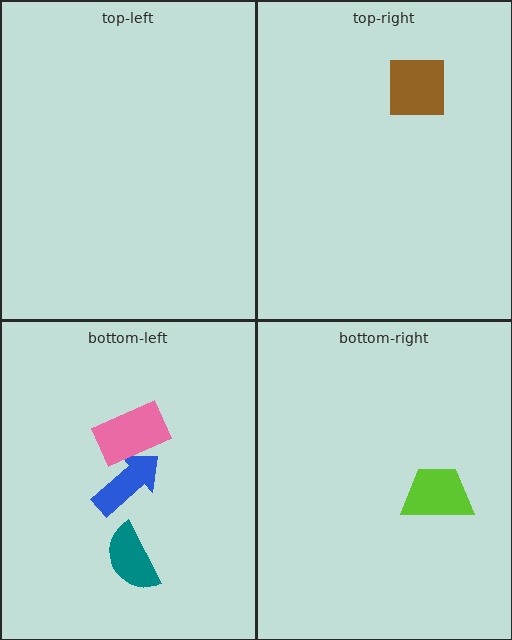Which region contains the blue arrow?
The bottom-left region.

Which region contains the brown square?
The top-right region.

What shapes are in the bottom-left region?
The blue arrow, the teal semicircle, the pink rectangle.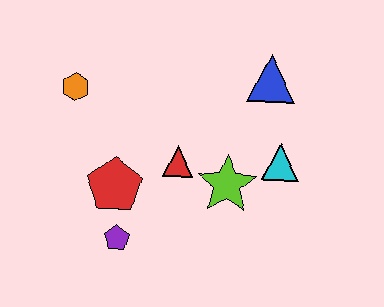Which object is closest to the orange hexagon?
The red pentagon is closest to the orange hexagon.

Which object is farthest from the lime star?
The orange hexagon is farthest from the lime star.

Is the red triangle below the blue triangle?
Yes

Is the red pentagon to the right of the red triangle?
No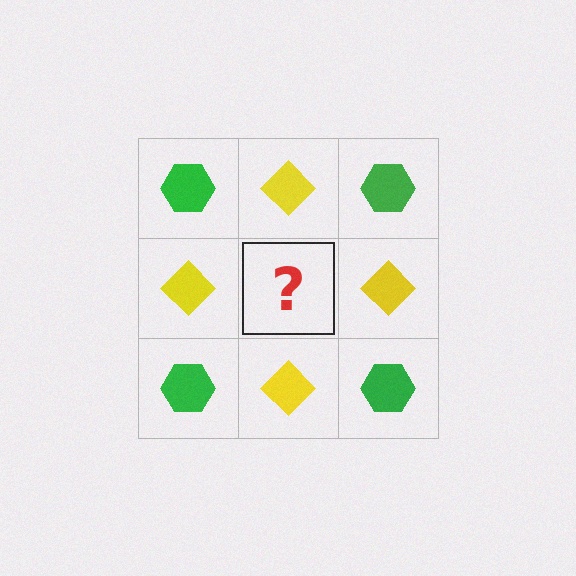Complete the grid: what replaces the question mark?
The question mark should be replaced with a green hexagon.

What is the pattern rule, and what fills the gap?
The rule is that it alternates green hexagon and yellow diamond in a checkerboard pattern. The gap should be filled with a green hexagon.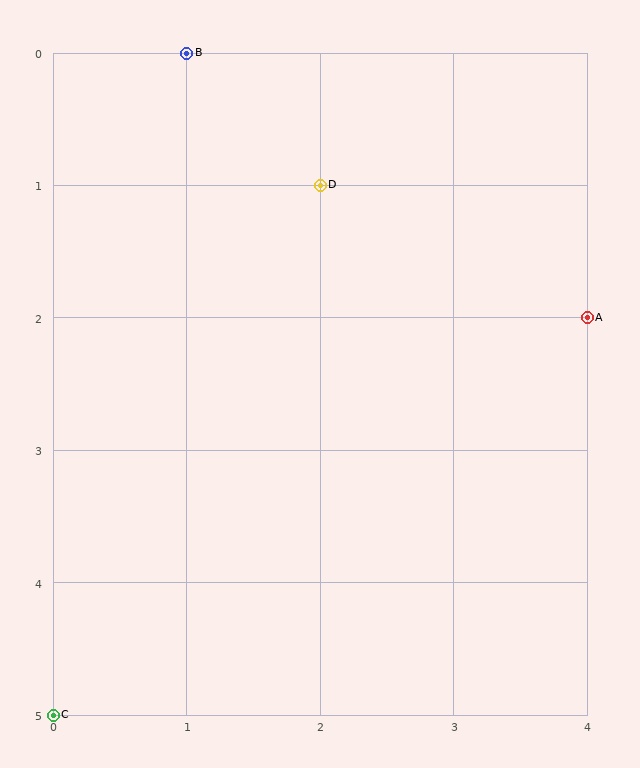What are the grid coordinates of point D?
Point D is at grid coordinates (2, 1).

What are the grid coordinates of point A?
Point A is at grid coordinates (4, 2).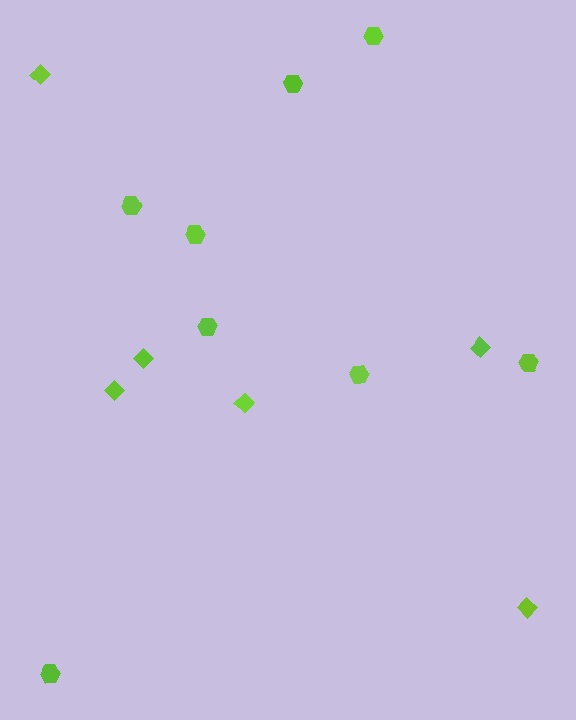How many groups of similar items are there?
There are 2 groups: one group of diamonds (6) and one group of hexagons (8).